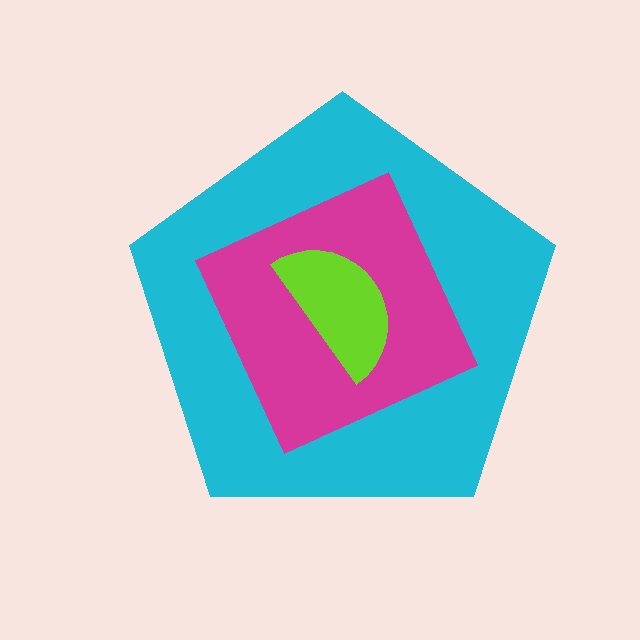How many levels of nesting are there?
3.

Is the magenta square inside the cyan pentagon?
Yes.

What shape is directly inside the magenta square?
The lime semicircle.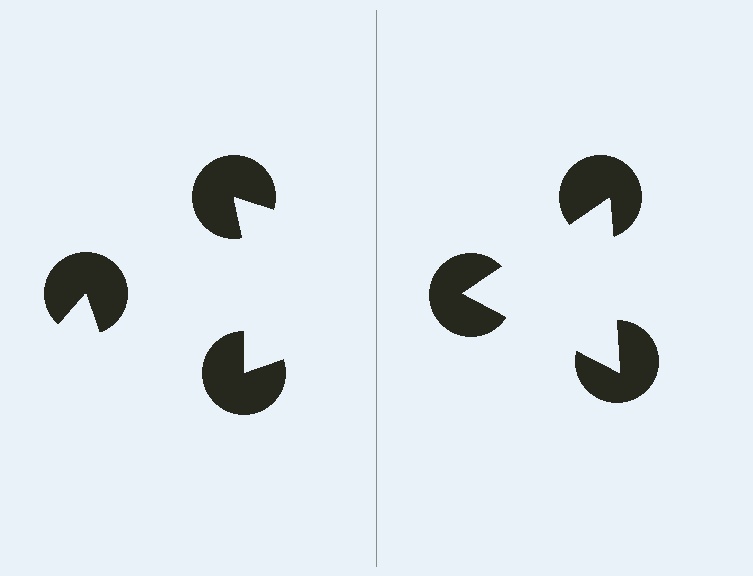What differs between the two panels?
The pac-man discs are positioned identically on both sides; only the wedge orientations differ. On the right they align to a triangle; on the left they are misaligned.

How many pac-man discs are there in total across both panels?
6 — 3 on each side.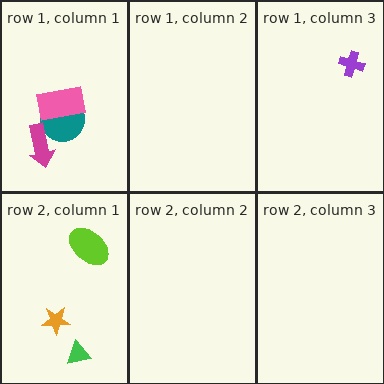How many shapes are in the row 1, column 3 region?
1.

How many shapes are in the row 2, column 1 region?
3.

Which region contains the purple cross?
The row 1, column 3 region.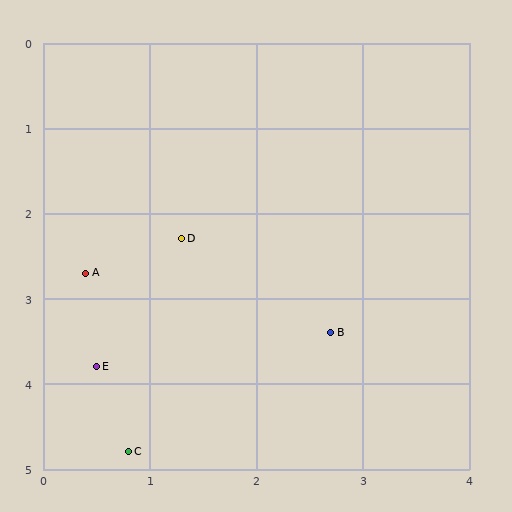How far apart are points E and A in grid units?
Points E and A are about 1.1 grid units apart.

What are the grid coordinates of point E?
Point E is at approximately (0.5, 3.8).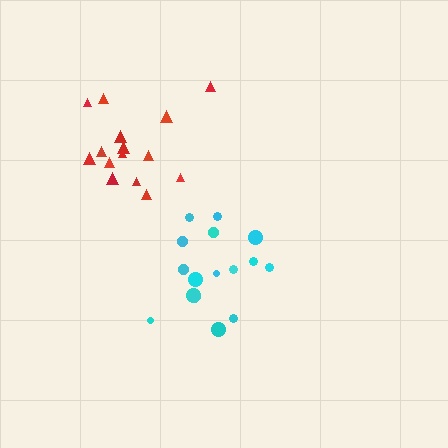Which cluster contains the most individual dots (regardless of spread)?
Cyan (16).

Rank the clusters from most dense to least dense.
cyan, red.